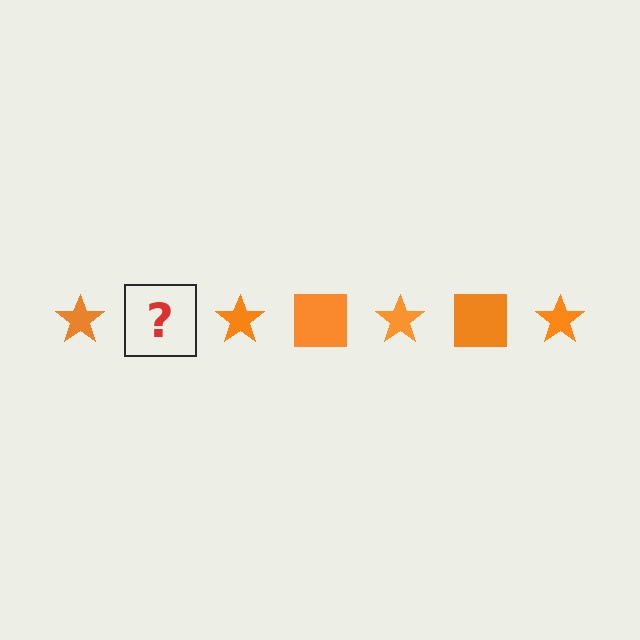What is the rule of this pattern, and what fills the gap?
The rule is that the pattern cycles through star, square shapes in orange. The gap should be filled with an orange square.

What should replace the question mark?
The question mark should be replaced with an orange square.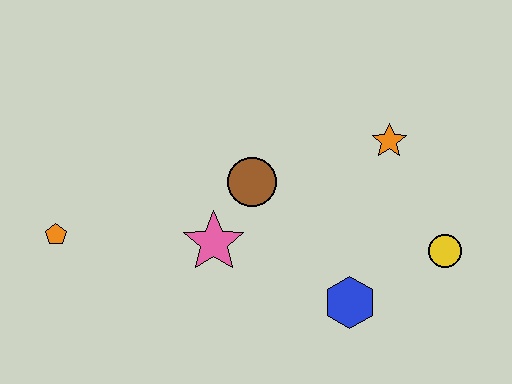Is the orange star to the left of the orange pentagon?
No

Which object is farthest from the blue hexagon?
The orange pentagon is farthest from the blue hexagon.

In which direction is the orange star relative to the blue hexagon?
The orange star is above the blue hexagon.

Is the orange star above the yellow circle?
Yes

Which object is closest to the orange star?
The yellow circle is closest to the orange star.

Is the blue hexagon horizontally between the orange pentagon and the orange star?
Yes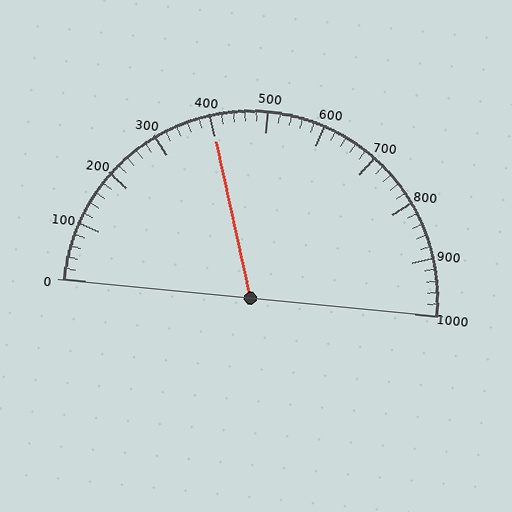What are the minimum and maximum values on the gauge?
The gauge ranges from 0 to 1000.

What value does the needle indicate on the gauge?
The needle indicates approximately 400.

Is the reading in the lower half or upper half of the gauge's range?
The reading is in the lower half of the range (0 to 1000).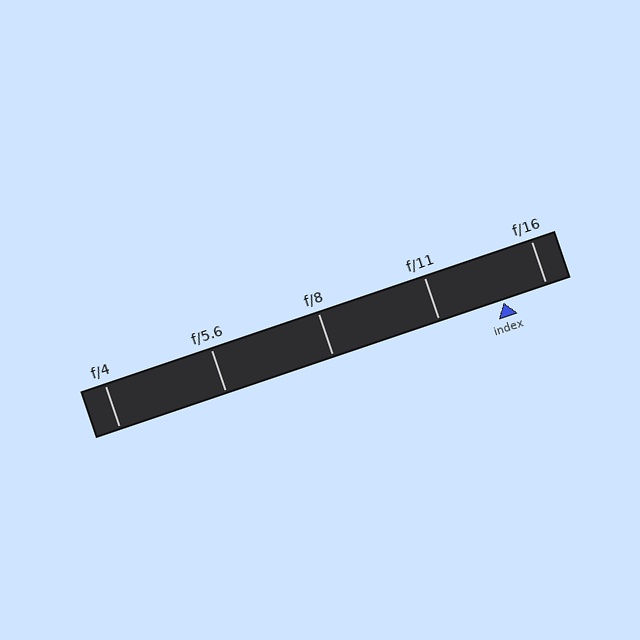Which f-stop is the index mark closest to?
The index mark is closest to f/16.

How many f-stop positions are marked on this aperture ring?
There are 5 f-stop positions marked.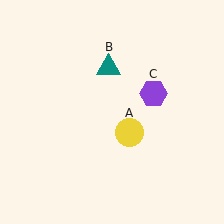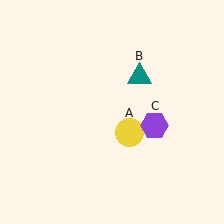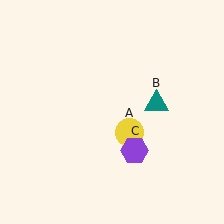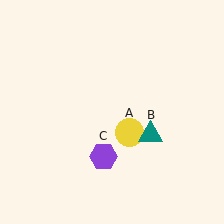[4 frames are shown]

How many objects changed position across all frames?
2 objects changed position: teal triangle (object B), purple hexagon (object C).